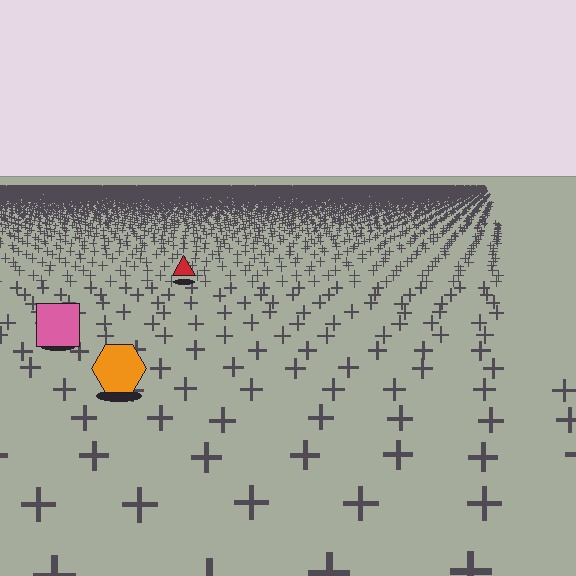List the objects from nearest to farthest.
From nearest to farthest: the orange hexagon, the pink square, the red triangle.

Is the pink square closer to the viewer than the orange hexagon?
No. The orange hexagon is closer — you can tell from the texture gradient: the ground texture is coarser near it.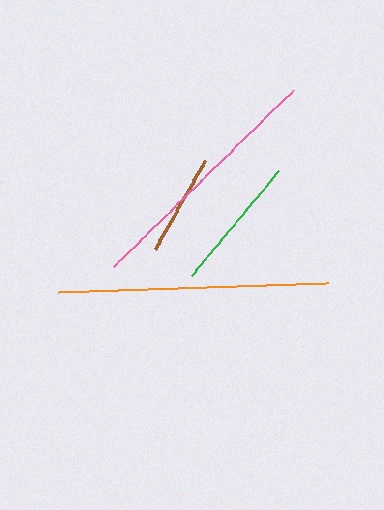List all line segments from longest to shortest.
From longest to shortest: orange, pink, green, brown.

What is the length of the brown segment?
The brown segment is approximately 102 pixels long.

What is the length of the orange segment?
The orange segment is approximately 269 pixels long.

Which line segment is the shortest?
The brown line is the shortest at approximately 102 pixels.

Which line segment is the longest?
The orange line is the longest at approximately 269 pixels.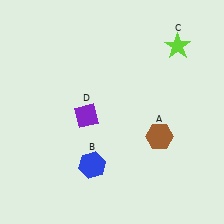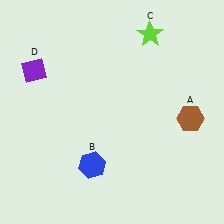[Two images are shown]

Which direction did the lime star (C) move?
The lime star (C) moved left.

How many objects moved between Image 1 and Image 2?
3 objects moved between the two images.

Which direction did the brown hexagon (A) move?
The brown hexagon (A) moved right.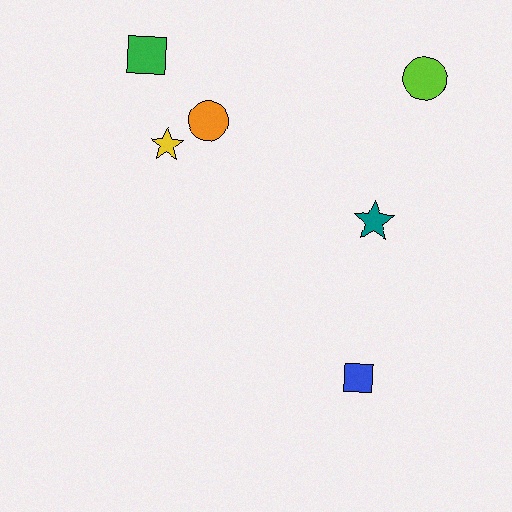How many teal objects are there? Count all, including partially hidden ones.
There is 1 teal object.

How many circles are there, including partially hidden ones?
There are 2 circles.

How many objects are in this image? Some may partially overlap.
There are 6 objects.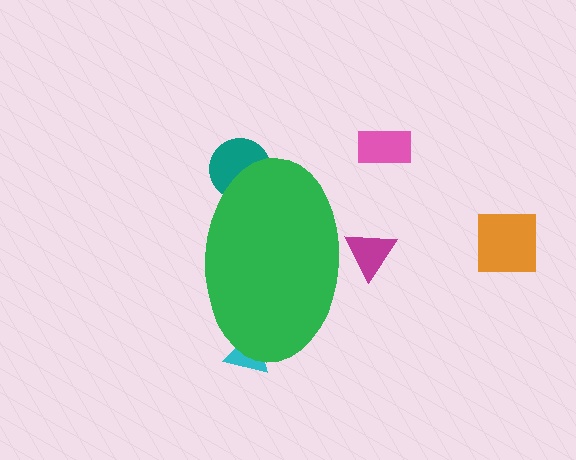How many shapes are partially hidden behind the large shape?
3 shapes are partially hidden.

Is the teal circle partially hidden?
Yes, the teal circle is partially hidden behind the green ellipse.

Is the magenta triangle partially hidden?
Yes, the magenta triangle is partially hidden behind the green ellipse.